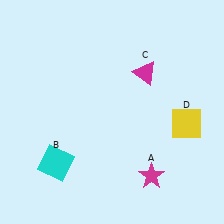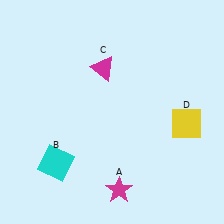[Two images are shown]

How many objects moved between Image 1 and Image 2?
2 objects moved between the two images.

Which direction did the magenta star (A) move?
The magenta star (A) moved left.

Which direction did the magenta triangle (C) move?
The magenta triangle (C) moved left.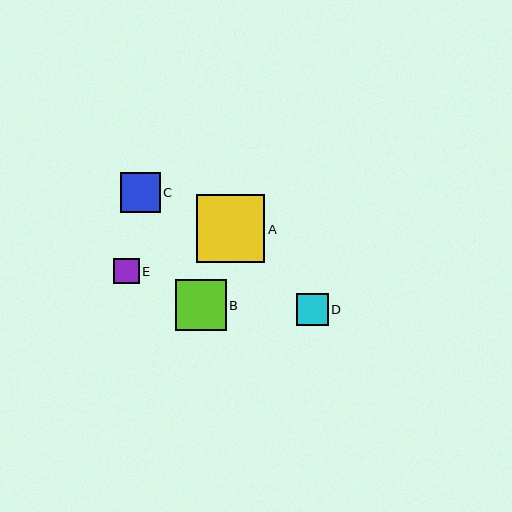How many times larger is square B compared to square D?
Square B is approximately 1.6 times the size of square D.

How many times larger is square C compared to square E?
Square C is approximately 1.6 times the size of square E.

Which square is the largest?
Square A is the largest with a size of approximately 68 pixels.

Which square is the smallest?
Square E is the smallest with a size of approximately 25 pixels.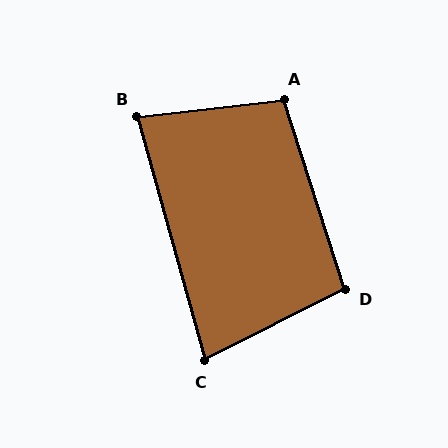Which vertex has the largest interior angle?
A, at approximately 101 degrees.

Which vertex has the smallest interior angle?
C, at approximately 79 degrees.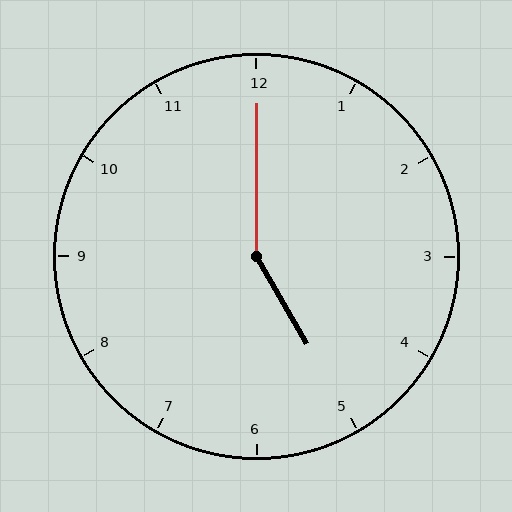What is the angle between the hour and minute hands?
Approximately 150 degrees.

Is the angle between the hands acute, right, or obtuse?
It is obtuse.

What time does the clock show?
5:00.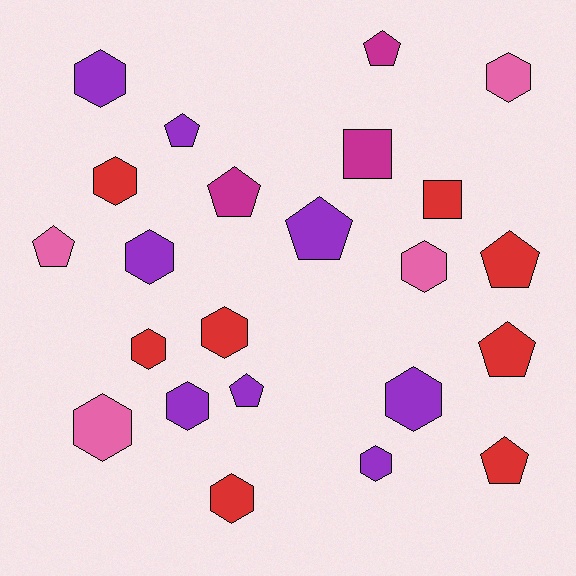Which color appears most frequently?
Red, with 8 objects.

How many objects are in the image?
There are 23 objects.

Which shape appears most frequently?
Hexagon, with 12 objects.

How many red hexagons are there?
There are 4 red hexagons.